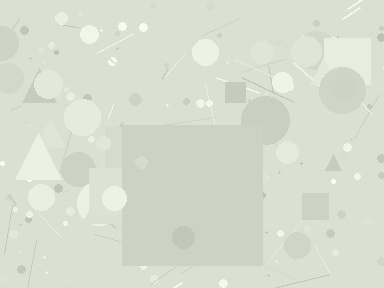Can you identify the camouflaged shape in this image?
The camouflaged shape is a square.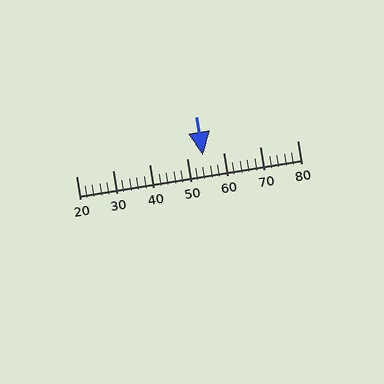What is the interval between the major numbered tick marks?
The major tick marks are spaced 10 units apart.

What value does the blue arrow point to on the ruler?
The blue arrow points to approximately 54.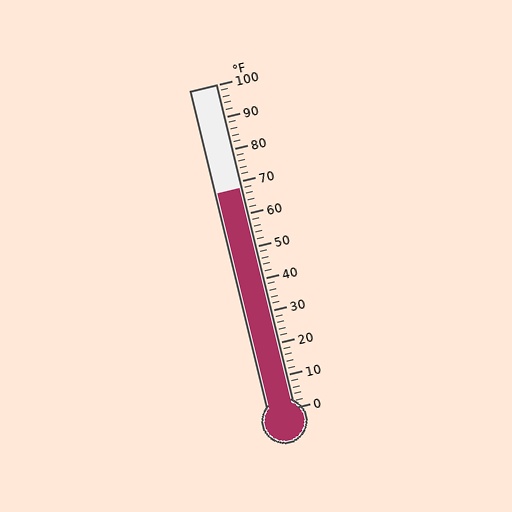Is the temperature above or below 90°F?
The temperature is below 90°F.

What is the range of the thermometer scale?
The thermometer scale ranges from 0°F to 100°F.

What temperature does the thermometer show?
The thermometer shows approximately 68°F.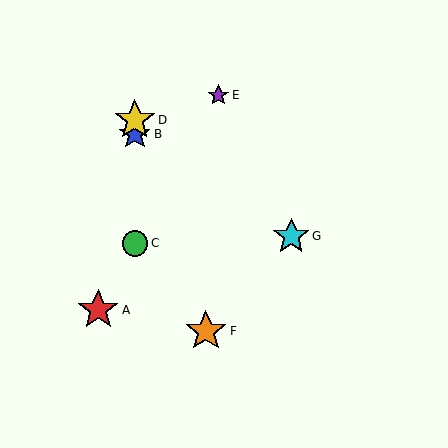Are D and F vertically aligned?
No, D is at x≈135 and F is at x≈206.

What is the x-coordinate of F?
Object F is at x≈206.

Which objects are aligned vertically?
Objects B, C, D are aligned vertically.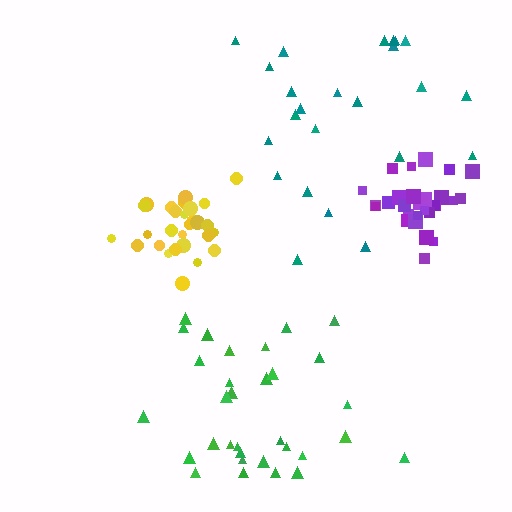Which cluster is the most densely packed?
Yellow.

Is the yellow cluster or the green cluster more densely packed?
Yellow.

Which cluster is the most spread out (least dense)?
Teal.